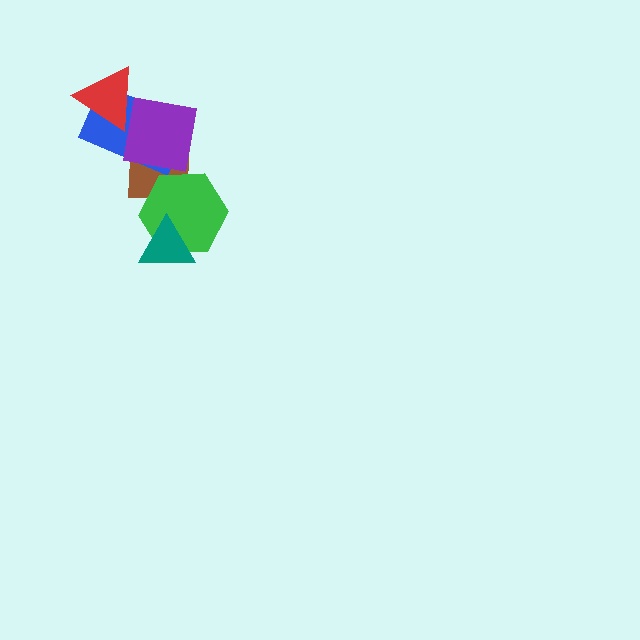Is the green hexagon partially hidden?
Yes, it is partially covered by another shape.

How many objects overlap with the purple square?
3 objects overlap with the purple square.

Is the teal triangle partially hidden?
No, no other shape covers it.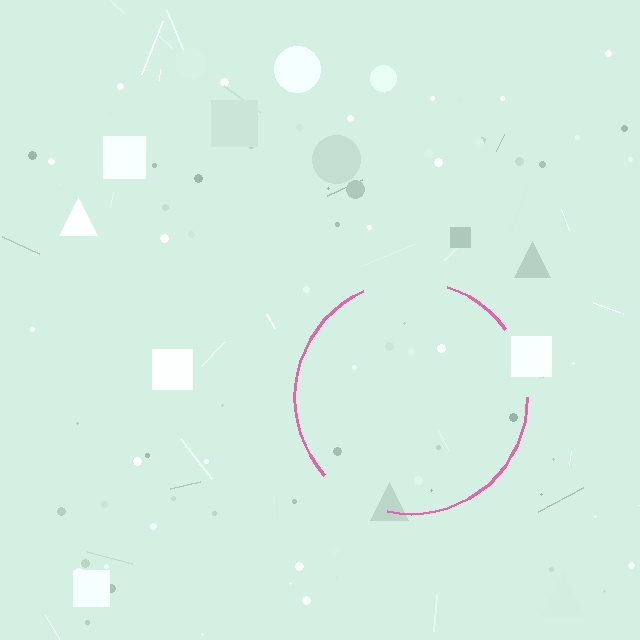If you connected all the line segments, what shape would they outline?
They would outline a circle.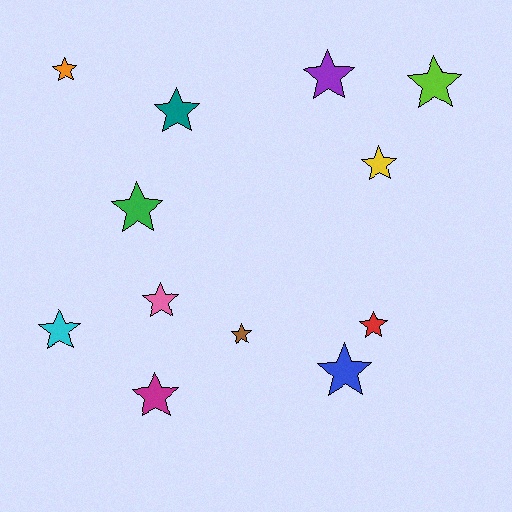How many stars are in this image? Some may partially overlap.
There are 12 stars.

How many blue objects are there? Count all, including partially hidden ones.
There is 1 blue object.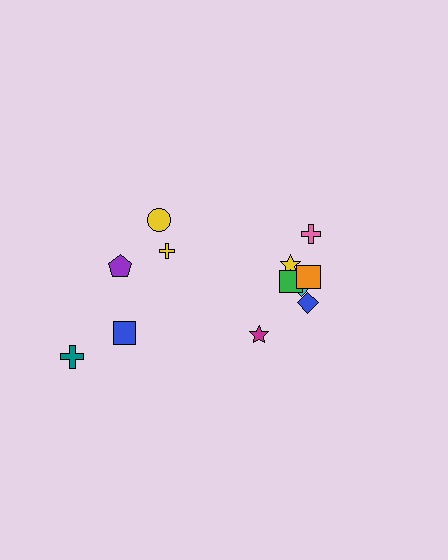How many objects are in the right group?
There are 7 objects.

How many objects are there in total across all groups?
There are 12 objects.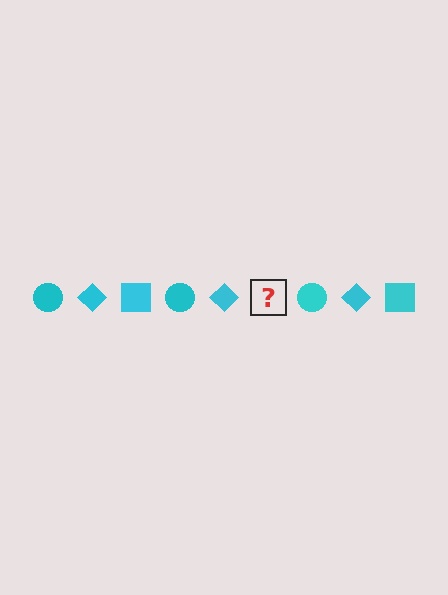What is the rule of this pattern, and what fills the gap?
The rule is that the pattern cycles through circle, diamond, square shapes in cyan. The gap should be filled with a cyan square.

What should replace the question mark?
The question mark should be replaced with a cyan square.